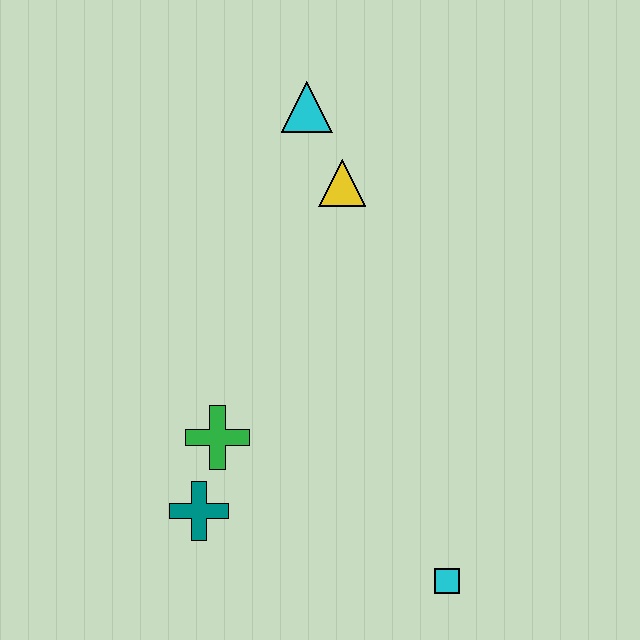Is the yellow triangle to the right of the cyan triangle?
Yes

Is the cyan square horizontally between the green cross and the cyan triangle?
No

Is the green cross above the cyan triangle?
No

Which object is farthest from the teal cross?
The cyan triangle is farthest from the teal cross.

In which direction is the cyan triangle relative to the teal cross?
The cyan triangle is above the teal cross.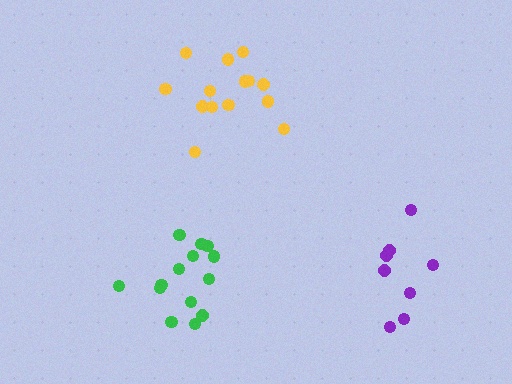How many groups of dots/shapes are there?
There are 3 groups.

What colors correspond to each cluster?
The clusters are colored: purple, green, yellow.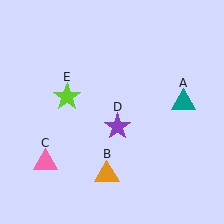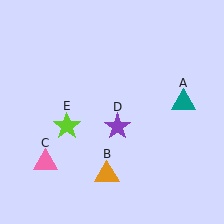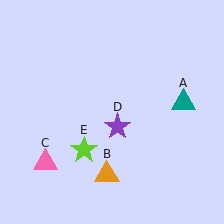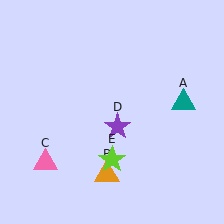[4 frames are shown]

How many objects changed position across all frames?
1 object changed position: lime star (object E).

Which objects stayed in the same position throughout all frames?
Teal triangle (object A) and orange triangle (object B) and pink triangle (object C) and purple star (object D) remained stationary.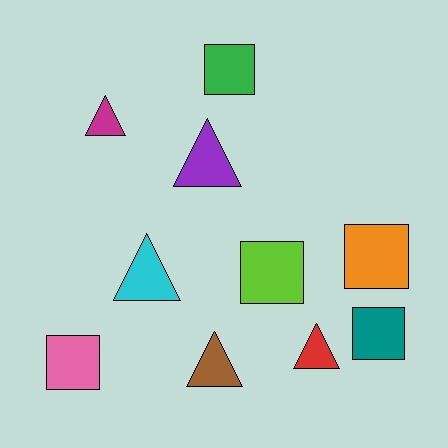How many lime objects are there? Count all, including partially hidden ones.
There is 1 lime object.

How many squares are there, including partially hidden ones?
There are 5 squares.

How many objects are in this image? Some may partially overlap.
There are 10 objects.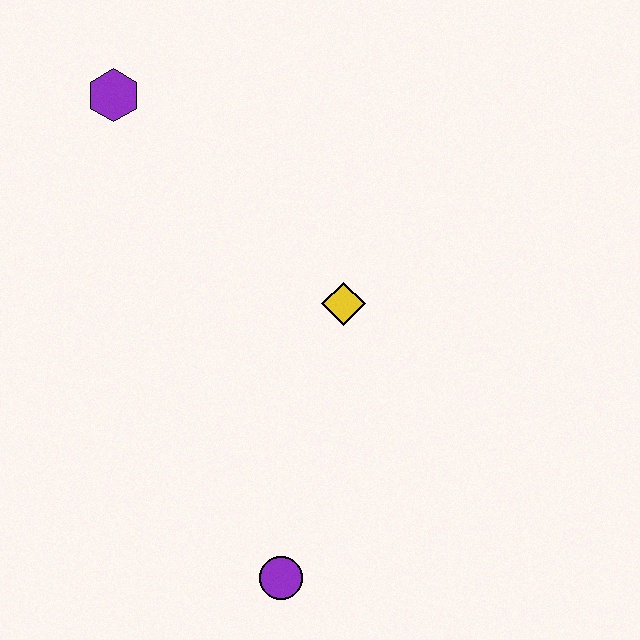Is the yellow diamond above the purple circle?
Yes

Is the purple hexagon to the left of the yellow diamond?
Yes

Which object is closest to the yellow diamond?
The purple circle is closest to the yellow diamond.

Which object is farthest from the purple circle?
The purple hexagon is farthest from the purple circle.